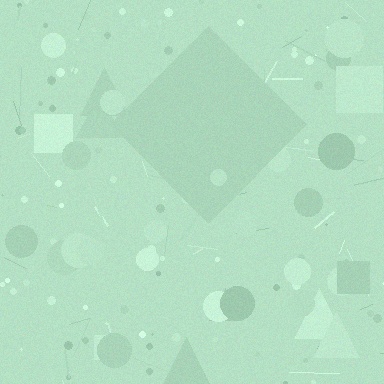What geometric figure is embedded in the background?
A diamond is embedded in the background.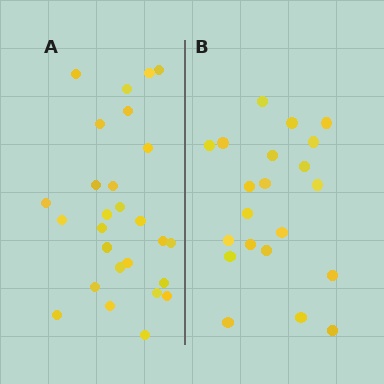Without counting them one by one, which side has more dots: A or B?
Region A (the left region) has more dots.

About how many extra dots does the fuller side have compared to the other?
Region A has about 6 more dots than region B.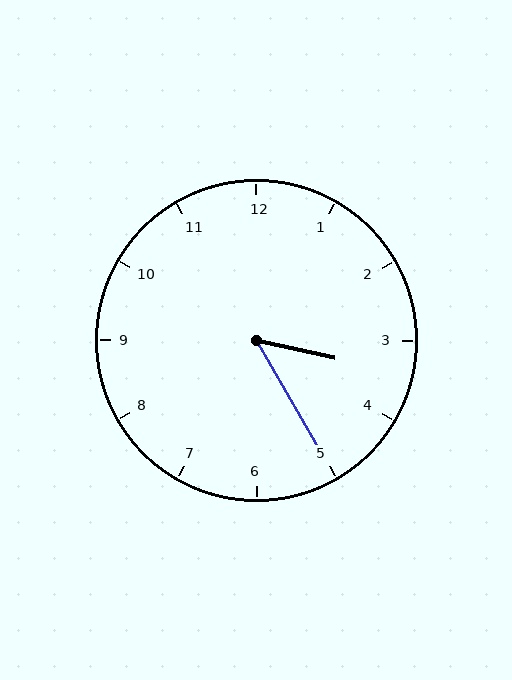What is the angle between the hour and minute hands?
Approximately 48 degrees.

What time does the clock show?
3:25.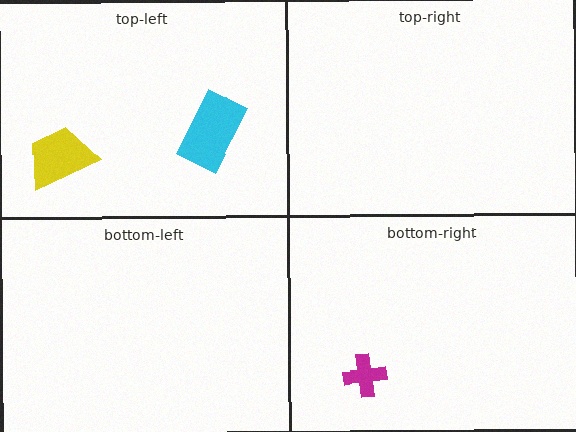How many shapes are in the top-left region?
2.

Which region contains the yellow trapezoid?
The top-left region.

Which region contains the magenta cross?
The bottom-right region.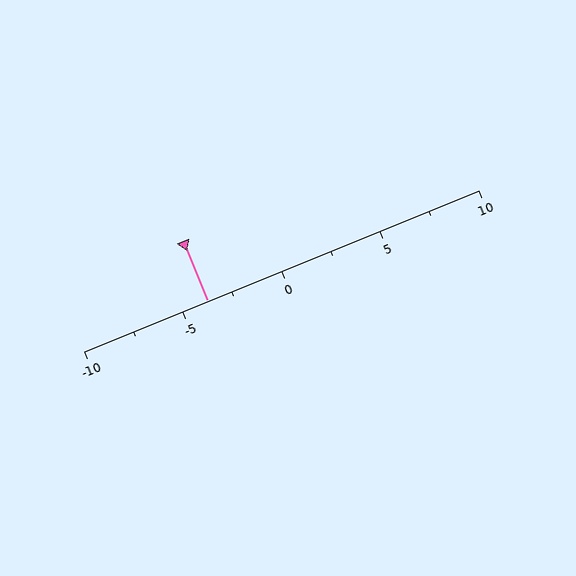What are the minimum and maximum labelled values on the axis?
The axis runs from -10 to 10.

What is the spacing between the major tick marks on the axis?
The major ticks are spaced 5 apart.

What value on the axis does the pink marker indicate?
The marker indicates approximately -3.8.